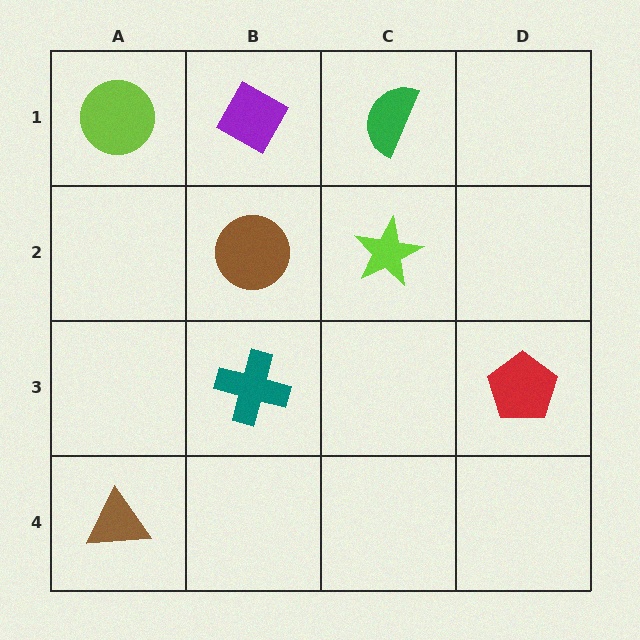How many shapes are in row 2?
2 shapes.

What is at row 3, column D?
A red pentagon.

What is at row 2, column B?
A brown circle.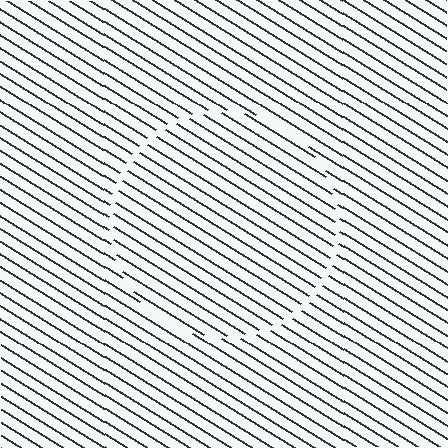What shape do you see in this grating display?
An illusory circle. The interior of the shape contains the same grating, shifted by half a period — the contour is defined by the phase discontinuity where line-ends from the inner and outer gratings abut.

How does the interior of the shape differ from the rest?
The interior of the shape contains the same grating, shifted by half a period — the contour is defined by the phase discontinuity where line-ends from the inner and outer gratings abut.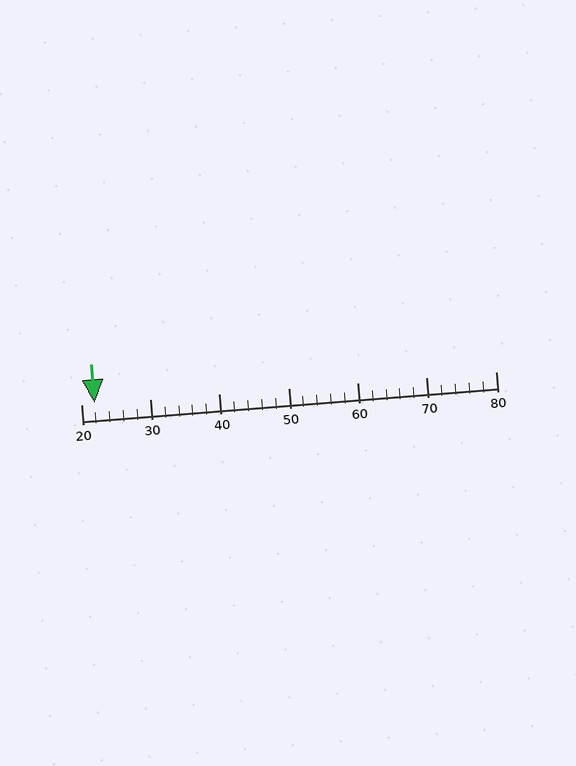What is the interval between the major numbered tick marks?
The major tick marks are spaced 10 units apart.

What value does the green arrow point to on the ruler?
The green arrow points to approximately 22.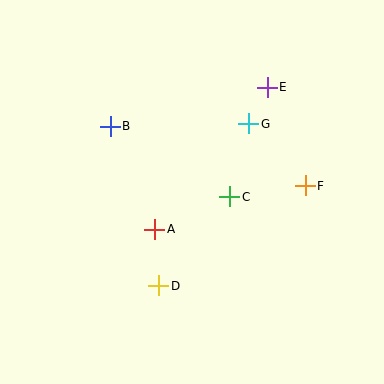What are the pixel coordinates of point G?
Point G is at (249, 124).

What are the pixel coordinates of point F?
Point F is at (305, 186).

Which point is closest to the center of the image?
Point C at (230, 197) is closest to the center.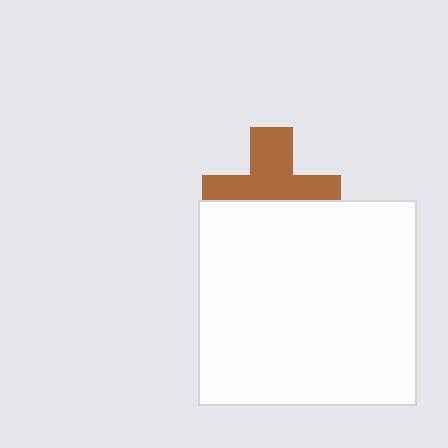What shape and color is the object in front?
The object in front is a white rectangle.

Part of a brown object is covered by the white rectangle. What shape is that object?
It is a cross.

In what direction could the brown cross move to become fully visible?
The brown cross could move up. That would shift it out from behind the white rectangle entirely.